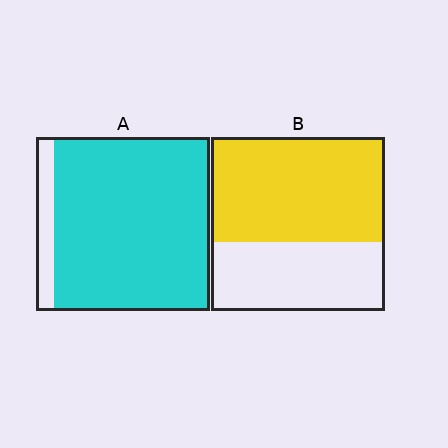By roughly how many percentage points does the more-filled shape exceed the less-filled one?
By roughly 30 percentage points (A over B).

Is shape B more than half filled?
Yes.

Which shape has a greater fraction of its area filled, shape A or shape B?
Shape A.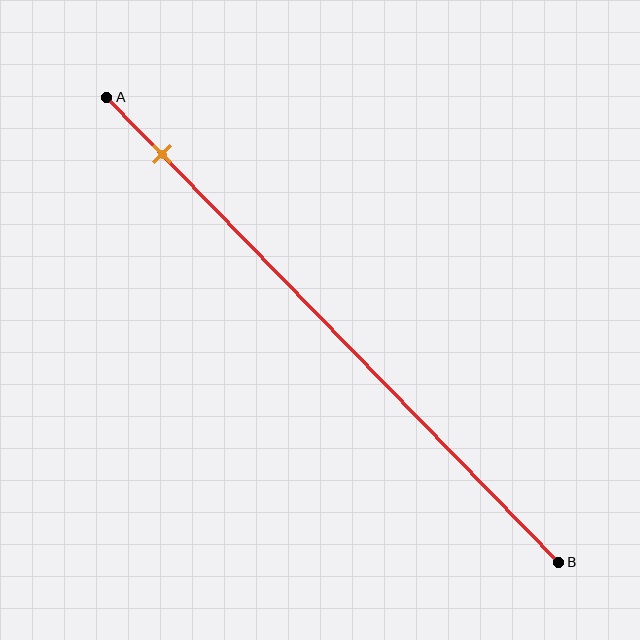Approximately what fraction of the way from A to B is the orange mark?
The orange mark is approximately 10% of the way from A to B.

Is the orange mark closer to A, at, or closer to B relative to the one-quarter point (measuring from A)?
The orange mark is closer to point A than the one-quarter point of segment AB.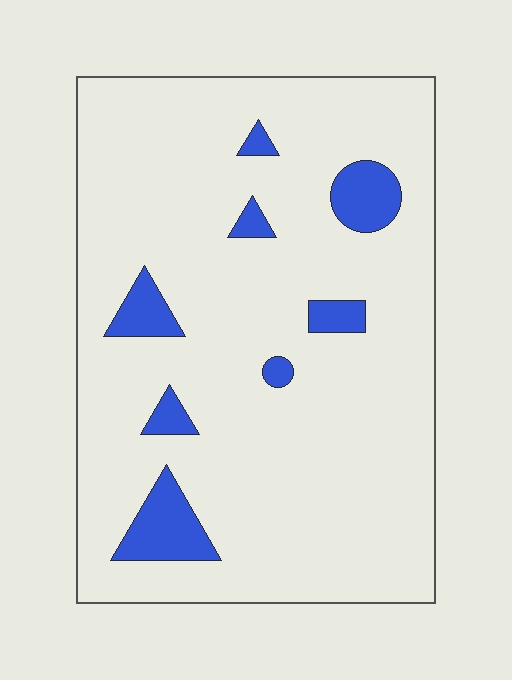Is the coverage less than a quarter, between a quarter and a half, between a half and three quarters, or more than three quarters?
Less than a quarter.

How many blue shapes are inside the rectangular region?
8.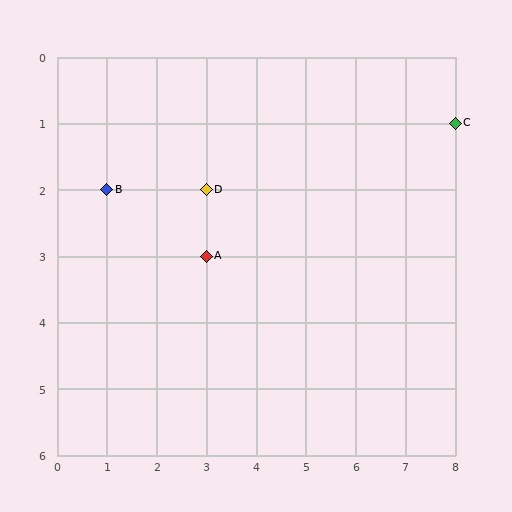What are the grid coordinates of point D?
Point D is at grid coordinates (3, 2).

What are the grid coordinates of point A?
Point A is at grid coordinates (3, 3).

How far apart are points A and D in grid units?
Points A and D are 1 row apart.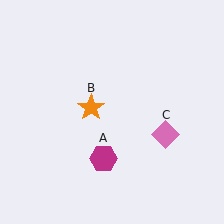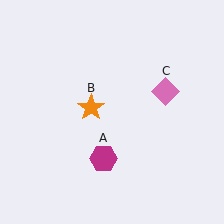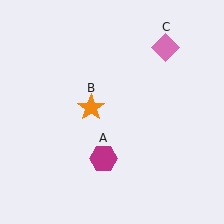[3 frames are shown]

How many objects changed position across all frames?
1 object changed position: pink diamond (object C).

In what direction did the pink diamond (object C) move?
The pink diamond (object C) moved up.